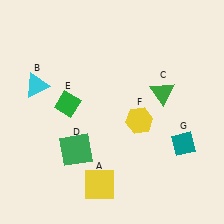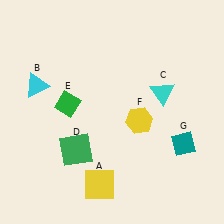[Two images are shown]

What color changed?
The triangle (C) changed from green in Image 1 to cyan in Image 2.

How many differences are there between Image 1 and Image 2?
There is 1 difference between the two images.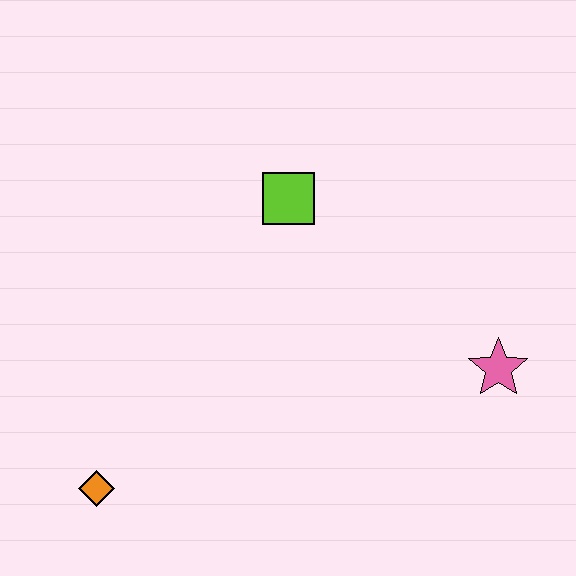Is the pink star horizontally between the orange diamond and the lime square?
No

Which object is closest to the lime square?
The pink star is closest to the lime square.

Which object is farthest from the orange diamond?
The pink star is farthest from the orange diamond.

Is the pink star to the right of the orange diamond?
Yes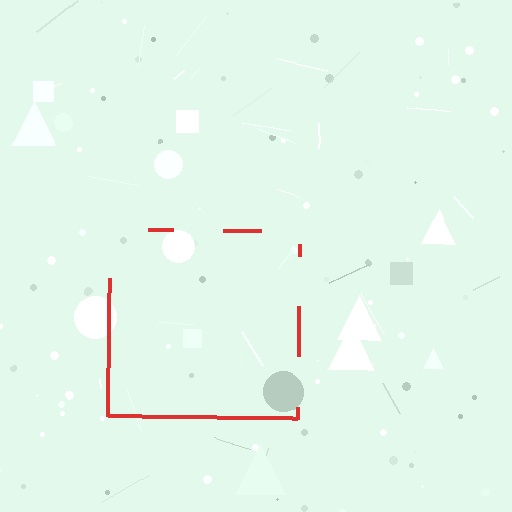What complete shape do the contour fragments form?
The contour fragments form a square.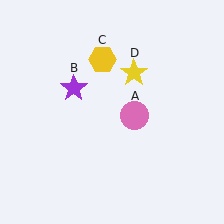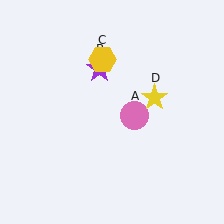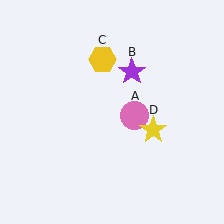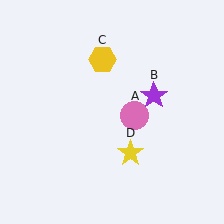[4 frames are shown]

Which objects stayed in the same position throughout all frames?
Pink circle (object A) and yellow hexagon (object C) remained stationary.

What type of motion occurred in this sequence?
The purple star (object B), yellow star (object D) rotated clockwise around the center of the scene.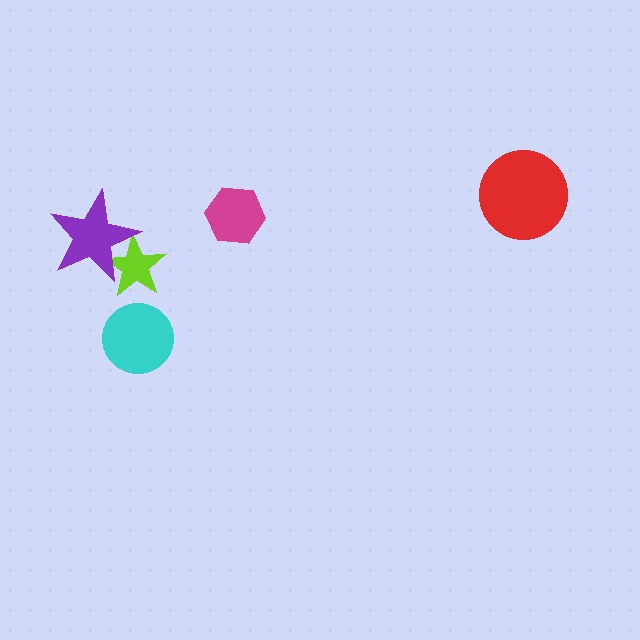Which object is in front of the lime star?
The purple star is in front of the lime star.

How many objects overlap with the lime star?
1 object overlaps with the lime star.